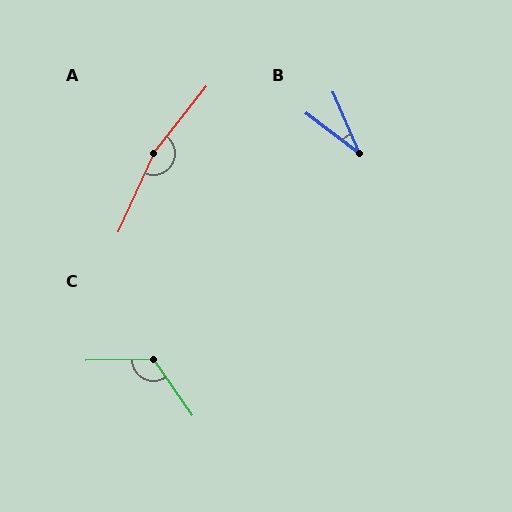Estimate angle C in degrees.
Approximately 124 degrees.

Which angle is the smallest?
B, at approximately 29 degrees.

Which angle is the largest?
A, at approximately 165 degrees.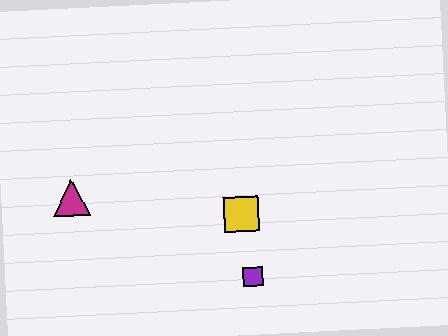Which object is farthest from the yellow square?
The magenta triangle is farthest from the yellow square.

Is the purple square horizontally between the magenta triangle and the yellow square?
No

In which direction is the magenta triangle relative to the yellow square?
The magenta triangle is to the left of the yellow square.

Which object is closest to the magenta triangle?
The yellow square is closest to the magenta triangle.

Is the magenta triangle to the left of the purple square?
Yes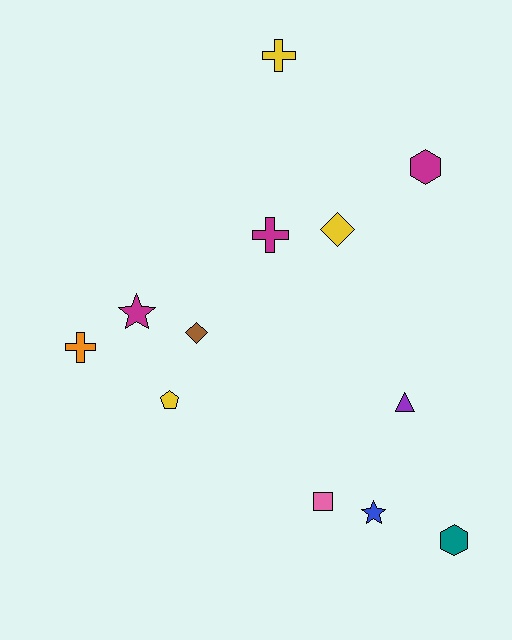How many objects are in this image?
There are 12 objects.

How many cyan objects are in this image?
There are no cyan objects.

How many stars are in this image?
There are 2 stars.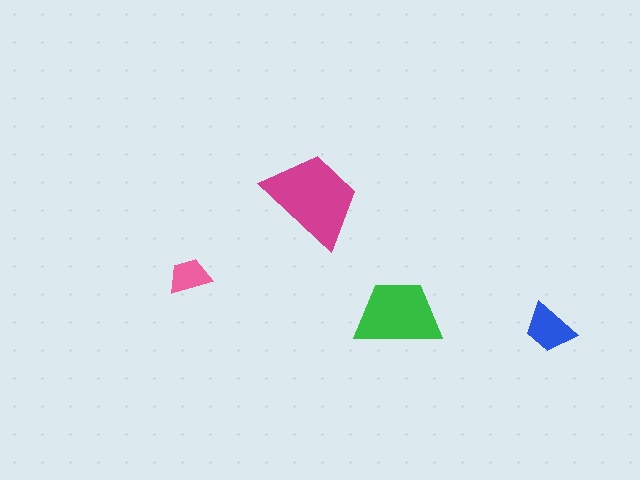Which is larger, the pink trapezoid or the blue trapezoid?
The blue one.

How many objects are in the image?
There are 4 objects in the image.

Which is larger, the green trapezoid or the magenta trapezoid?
The magenta one.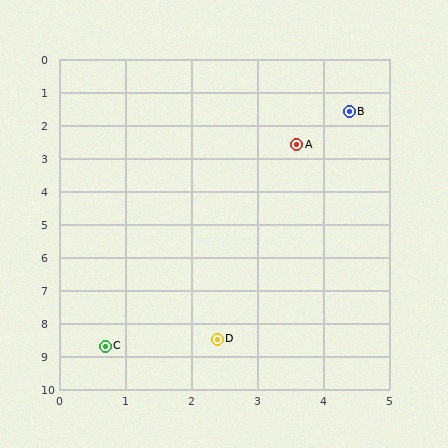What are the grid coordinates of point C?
Point C is at approximately (0.7, 8.7).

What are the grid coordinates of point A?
Point A is at approximately (3.6, 2.6).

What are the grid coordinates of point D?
Point D is at approximately (2.4, 8.5).